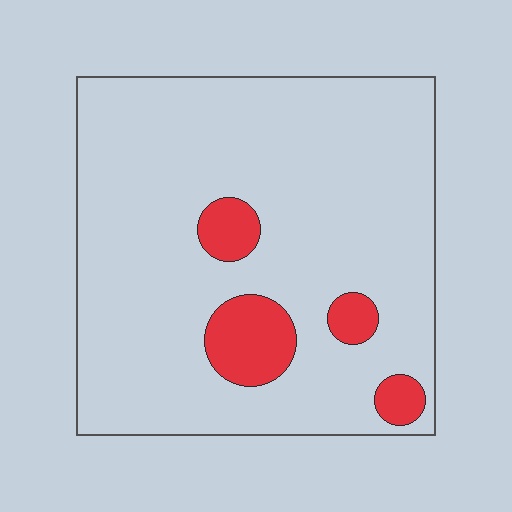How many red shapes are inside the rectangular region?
4.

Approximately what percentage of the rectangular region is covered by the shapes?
Approximately 10%.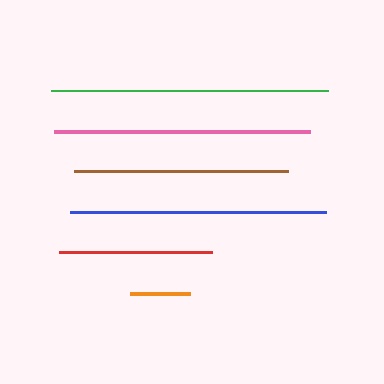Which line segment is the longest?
The green line is the longest at approximately 277 pixels.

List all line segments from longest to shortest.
From longest to shortest: green, pink, blue, brown, red, orange.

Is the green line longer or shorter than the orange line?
The green line is longer than the orange line.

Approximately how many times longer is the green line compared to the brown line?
The green line is approximately 1.3 times the length of the brown line.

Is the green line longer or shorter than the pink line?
The green line is longer than the pink line.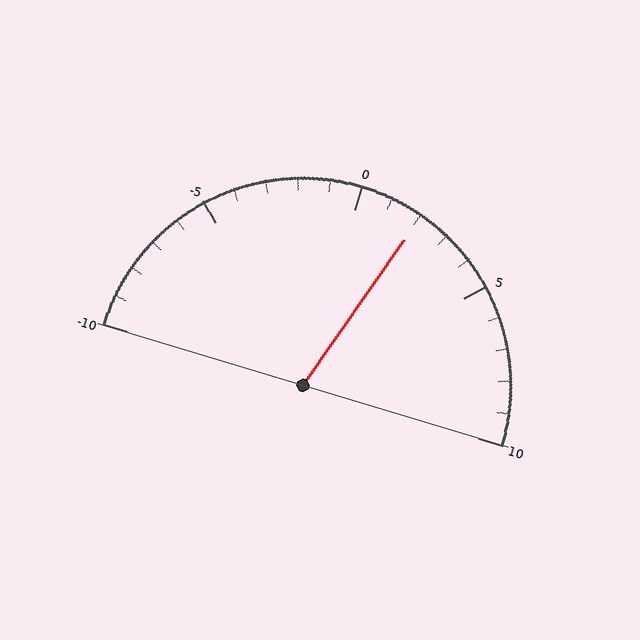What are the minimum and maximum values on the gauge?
The gauge ranges from -10 to 10.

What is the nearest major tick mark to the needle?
The nearest major tick mark is 0.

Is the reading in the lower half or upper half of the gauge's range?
The reading is in the upper half of the range (-10 to 10).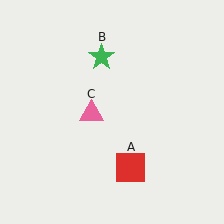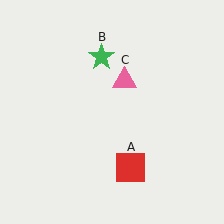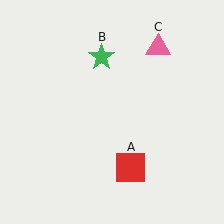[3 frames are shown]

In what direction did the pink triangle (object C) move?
The pink triangle (object C) moved up and to the right.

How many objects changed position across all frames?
1 object changed position: pink triangle (object C).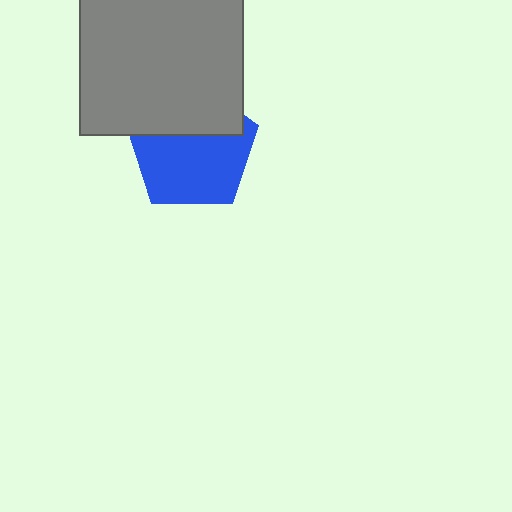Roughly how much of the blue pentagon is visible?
About half of it is visible (roughly 63%).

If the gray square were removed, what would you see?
You would see the complete blue pentagon.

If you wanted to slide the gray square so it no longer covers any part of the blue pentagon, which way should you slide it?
Slide it up — that is the most direct way to separate the two shapes.